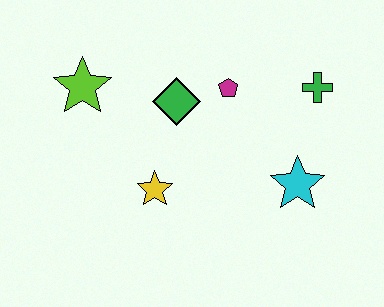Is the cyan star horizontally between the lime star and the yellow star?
No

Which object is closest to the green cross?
The magenta pentagon is closest to the green cross.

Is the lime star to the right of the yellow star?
No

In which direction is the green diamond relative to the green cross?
The green diamond is to the left of the green cross.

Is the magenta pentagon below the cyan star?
No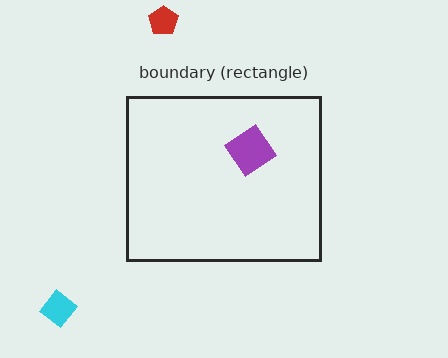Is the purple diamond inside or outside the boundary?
Inside.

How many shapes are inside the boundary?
1 inside, 2 outside.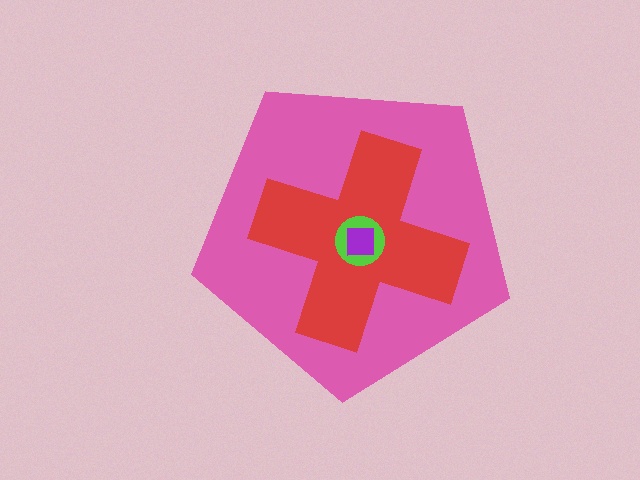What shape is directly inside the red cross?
The lime circle.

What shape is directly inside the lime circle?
The purple square.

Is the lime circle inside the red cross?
Yes.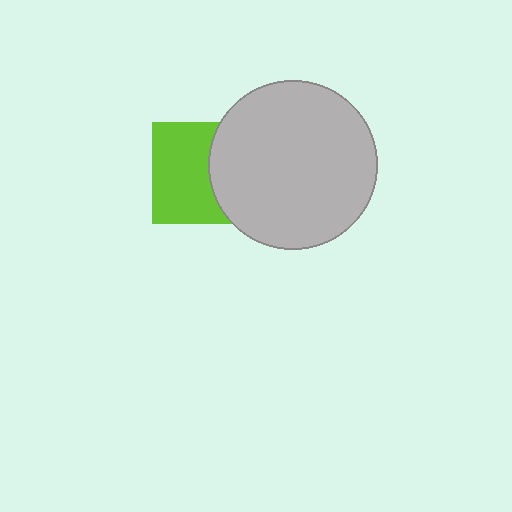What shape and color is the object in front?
The object in front is a light gray circle.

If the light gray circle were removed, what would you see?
You would see the complete lime square.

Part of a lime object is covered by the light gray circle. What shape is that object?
It is a square.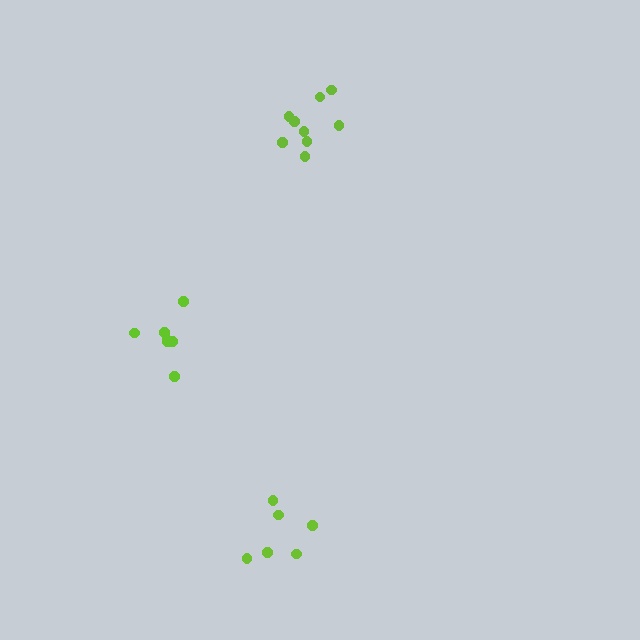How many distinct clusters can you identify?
There are 3 distinct clusters.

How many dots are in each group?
Group 1: 7 dots, Group 2: 6 dots, Group 3: 9 dots (22 total).